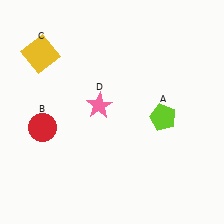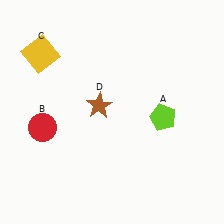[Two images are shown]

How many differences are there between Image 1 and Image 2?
There is 1 difference between the two images.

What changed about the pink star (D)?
In Image 1, D is pink. In Image 2, it changed to brown.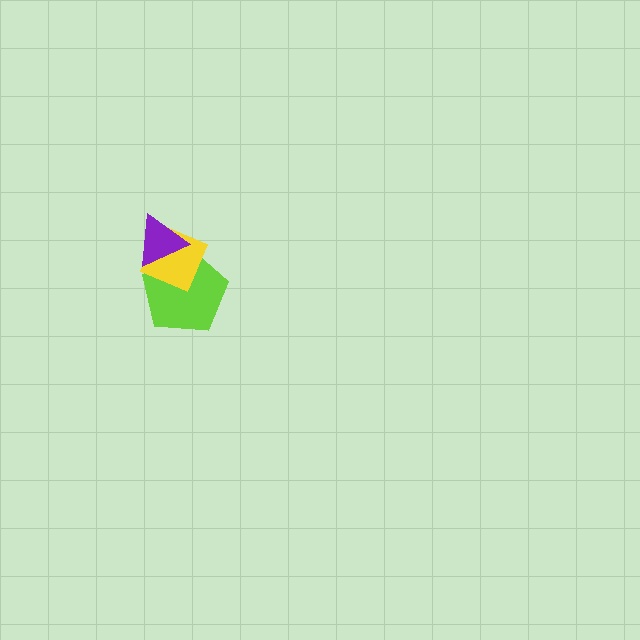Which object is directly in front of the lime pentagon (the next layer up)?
The yellow diamond is directly in front of the lime pentagon.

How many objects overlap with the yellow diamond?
2 objects overlap with the yellow diamond.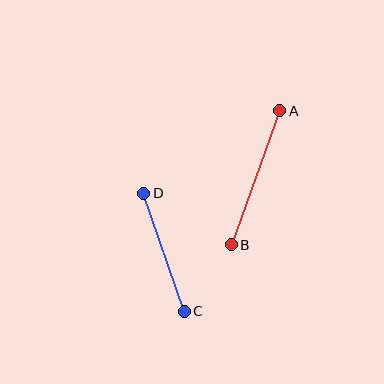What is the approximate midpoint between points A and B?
The midpoint is at approximately (256, 178) pixels.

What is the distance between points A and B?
The distance is approximately 142 pixels.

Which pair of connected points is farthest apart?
Points A and B are farthest apart.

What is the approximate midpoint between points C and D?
The midpoint is at approximately (164, 252) pixels.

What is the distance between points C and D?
The distance is approximately 125 pixels.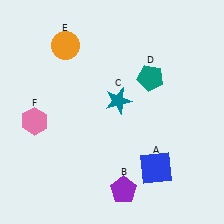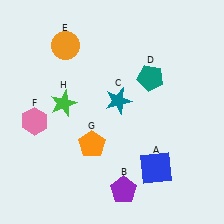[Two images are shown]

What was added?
An orange pentagon (G), a green star (H) were added in Image 2.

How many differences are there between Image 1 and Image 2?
There are 2 differences between the two images.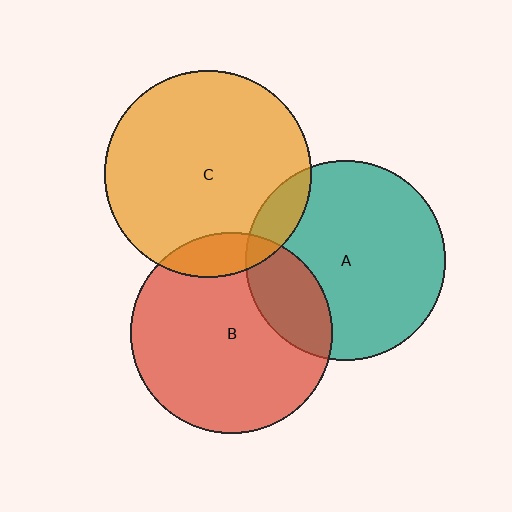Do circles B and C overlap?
Yes.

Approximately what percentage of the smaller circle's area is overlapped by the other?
Approximately 10%.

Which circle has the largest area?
Circle C (orange).